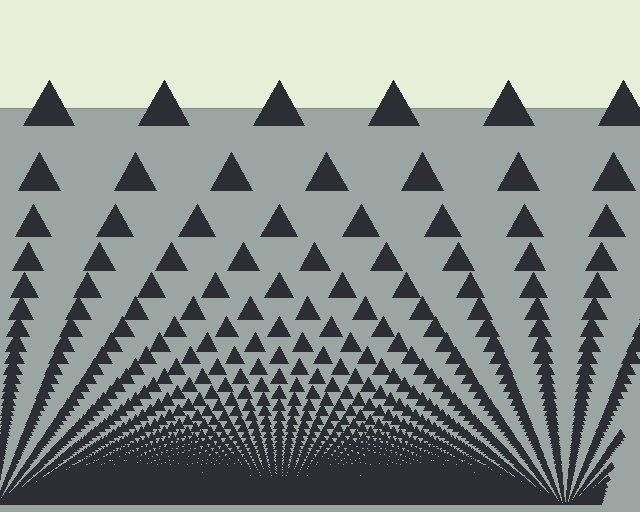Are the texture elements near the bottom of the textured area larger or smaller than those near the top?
Smaller. The gradient is inverted — elements near the bottom are smaller and denser.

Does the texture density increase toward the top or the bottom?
Density increases toward the bottom.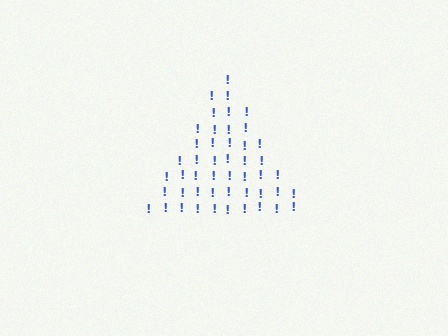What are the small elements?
The small elements are exclamation marks.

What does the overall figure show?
The overall figure shows a triangle.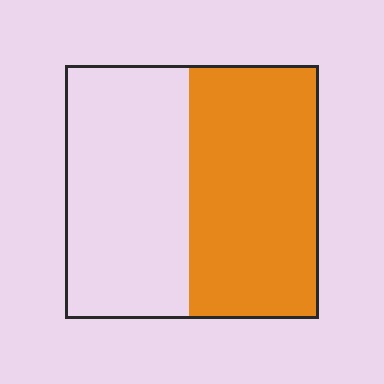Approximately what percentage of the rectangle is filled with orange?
Approximately 50%.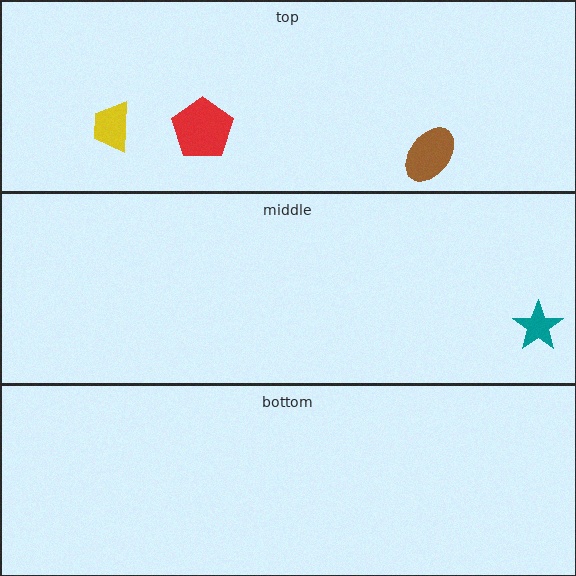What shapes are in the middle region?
The teal star.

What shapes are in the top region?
The brown ellipse, the red pentagon, the yellow trapezoid.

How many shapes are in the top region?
3.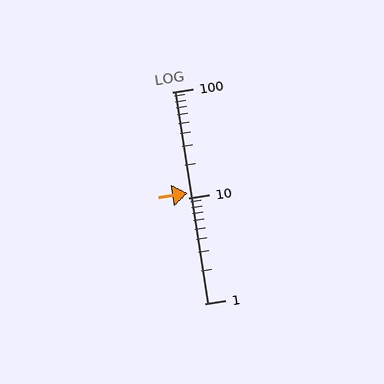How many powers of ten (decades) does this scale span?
The scale spans 2 decades, from 1 to 100.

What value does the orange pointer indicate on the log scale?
The pointer indicates approximately 11.